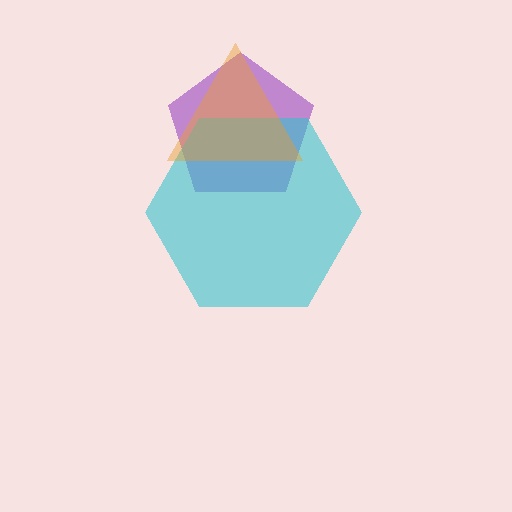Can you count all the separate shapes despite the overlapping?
Yes, there are 3 separate shapes.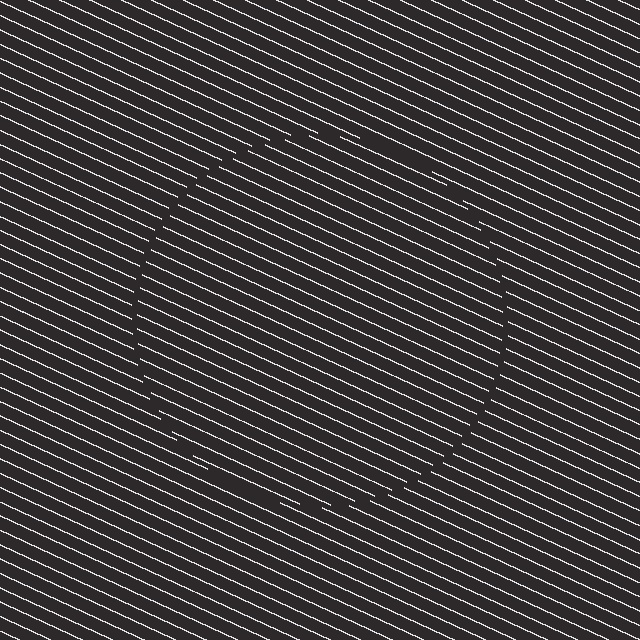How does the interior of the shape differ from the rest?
The interior of the shape contains the same grating, shifted by half a period — the contour is defined by the phase discontinuity where line-ends from the inner and outer gratings abut.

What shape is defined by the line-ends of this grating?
An illusory circle. The interior of the shape contains the same grating, shifted by half a period — the contour is defined by the phase discontinuity where line-ends from the inner and outer gratings abut.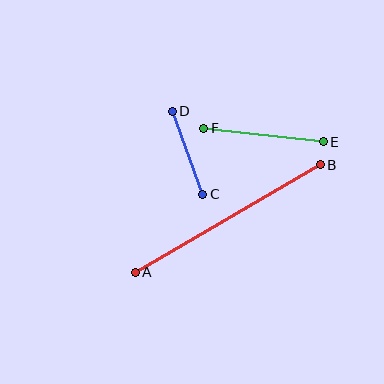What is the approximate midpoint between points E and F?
The midpoint is at approximately (264, 135) pixels.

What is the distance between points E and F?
The distance is approximately 120 pixels.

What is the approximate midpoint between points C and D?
The midpoint is at approximately (188, 153) pixels.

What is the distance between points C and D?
The distance is approximately 88 pixels.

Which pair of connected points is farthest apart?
Points A and B are farthest apart.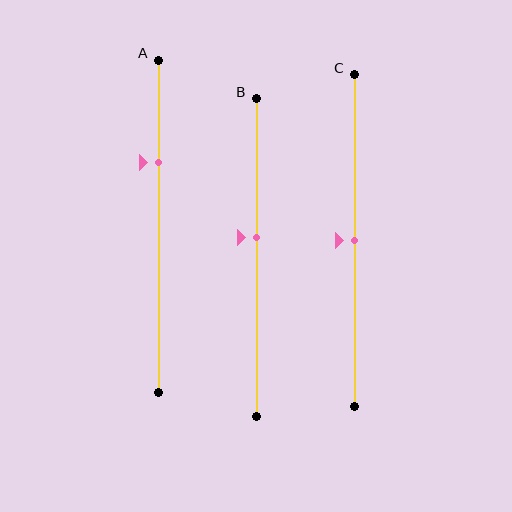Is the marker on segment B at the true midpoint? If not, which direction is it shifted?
No, the marker on segment B is shifted upward by about 6% of the segment length.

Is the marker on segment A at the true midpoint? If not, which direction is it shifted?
No, the marker on segment A is shifted upward by about 19% of the segment length.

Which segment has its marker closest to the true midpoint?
Segment C has its marker closest to the true midpoint.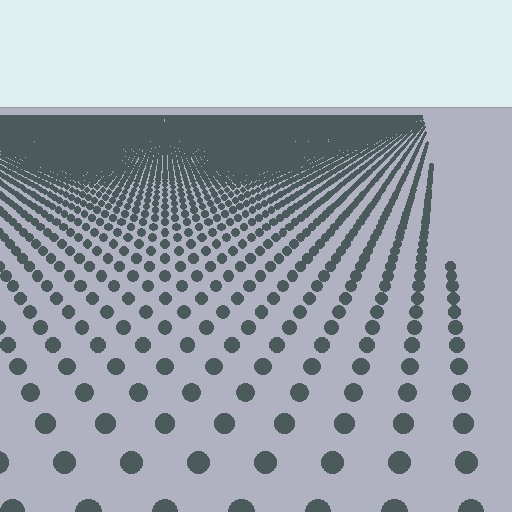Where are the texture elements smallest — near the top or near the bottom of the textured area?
Near the top.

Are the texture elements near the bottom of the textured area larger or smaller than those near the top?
Larger. Near the bottom, elements are closer to the viewer and appear at a bigger on-screen size.